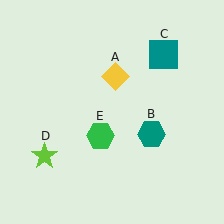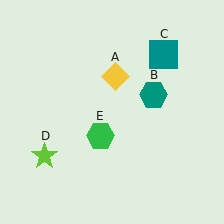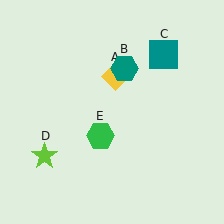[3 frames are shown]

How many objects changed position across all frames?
1 object changed position: teal hexagon (object B).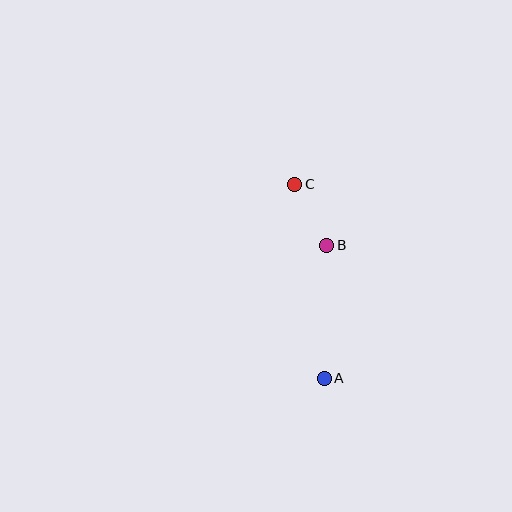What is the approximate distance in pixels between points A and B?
The distance between A and B is approximately 133 pixels.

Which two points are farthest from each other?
Points A and C are farthest from each other.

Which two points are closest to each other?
Points B and C are closest to each other.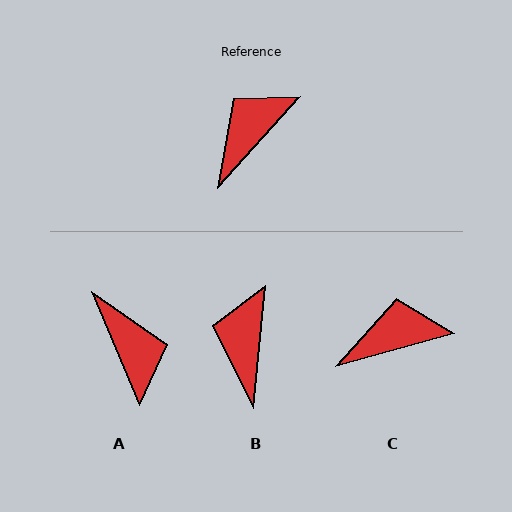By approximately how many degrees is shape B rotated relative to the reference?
Approximately 36 degrees counter-clockwise.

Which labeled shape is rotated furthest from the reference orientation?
A, about 115 degrees away.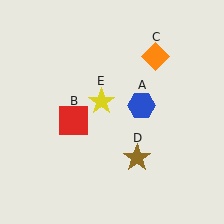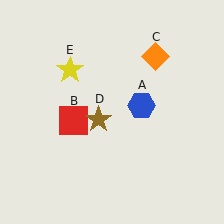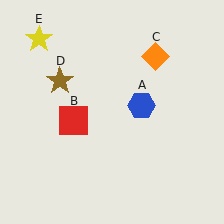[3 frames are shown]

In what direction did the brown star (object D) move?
The brown star (object D) moved up and to the left.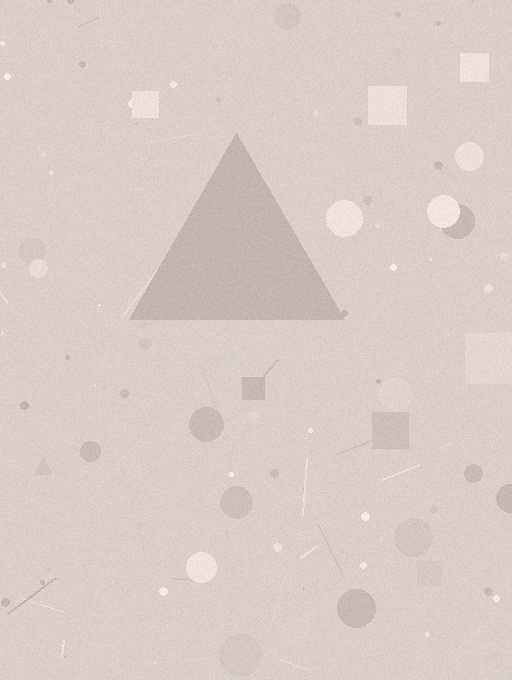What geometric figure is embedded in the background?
A triangle is embedded in the background.